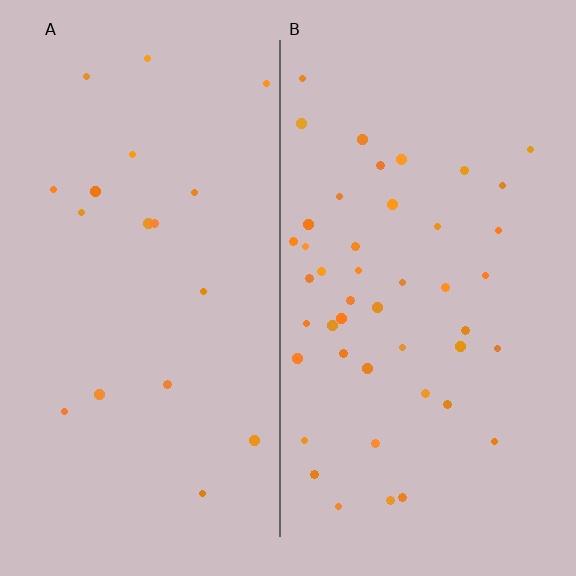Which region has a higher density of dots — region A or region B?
B (the right).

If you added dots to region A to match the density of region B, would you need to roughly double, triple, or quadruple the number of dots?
Approximately triple.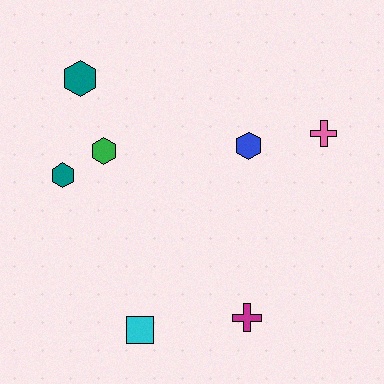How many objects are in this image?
There are 7 objects.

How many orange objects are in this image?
There are no orange objects.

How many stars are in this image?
There are no stars.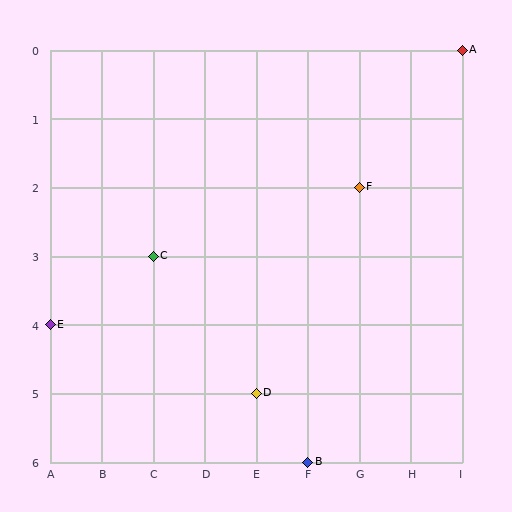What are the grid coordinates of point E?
Point E is at grid coordinates (A, 4).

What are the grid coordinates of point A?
Point A is at grid coordinates (I, 0).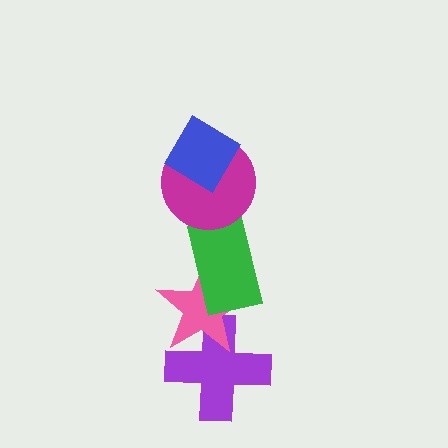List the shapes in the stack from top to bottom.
From top to bottom: the blue diamond, the magenta circle, the green rectangle, the pink star, the purple cross.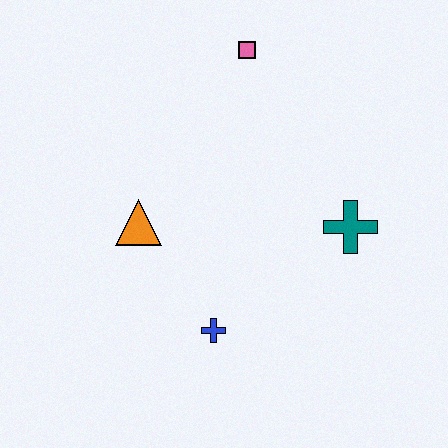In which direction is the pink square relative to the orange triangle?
The pink square is above the orange triangle.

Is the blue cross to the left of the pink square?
Yes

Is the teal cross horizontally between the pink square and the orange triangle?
No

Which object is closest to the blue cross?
The orange triangle is closest to the blue cross.